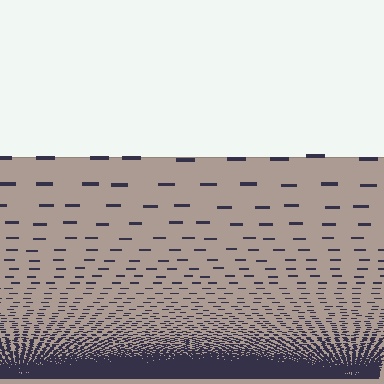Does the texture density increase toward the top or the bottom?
Density increases toward the bottom.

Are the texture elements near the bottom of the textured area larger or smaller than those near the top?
Smaller. The gradient is inverted — elements near the bottom are smaller and denser.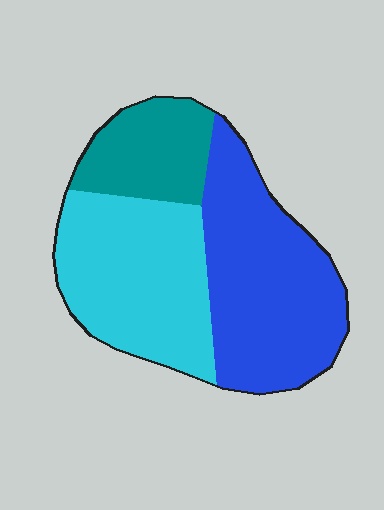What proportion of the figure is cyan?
Cyan covers about 40% of the figure.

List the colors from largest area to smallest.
From largest to smallest: blue, cyan, teal.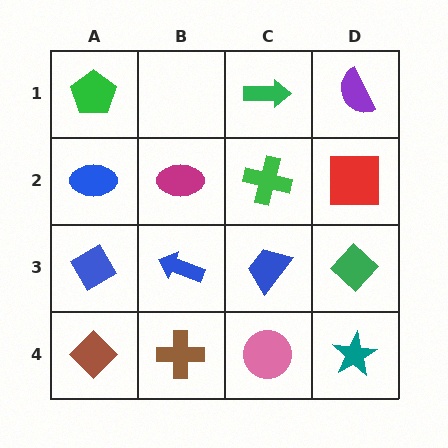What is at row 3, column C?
A blue trapezoid.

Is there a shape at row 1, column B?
No, that cell is empty.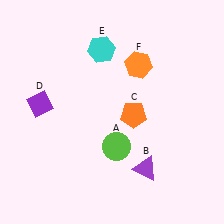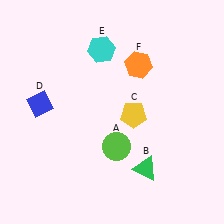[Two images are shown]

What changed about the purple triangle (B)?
In Image 1, B is purple. In Image 2, it changed to green.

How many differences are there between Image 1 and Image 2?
There are 3 differences between the two images.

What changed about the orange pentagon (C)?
In Image 1, C is orange. In Image 2, it changed to yellow.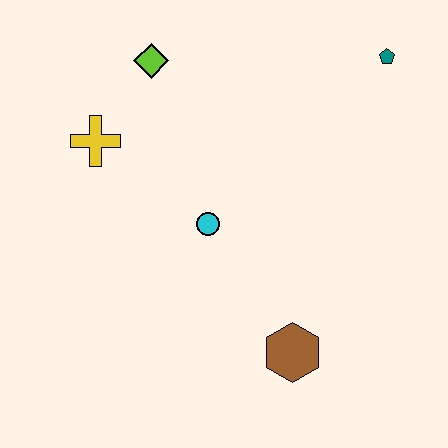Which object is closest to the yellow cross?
The lime diamond is closest to the yellow cross.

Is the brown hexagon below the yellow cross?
Yes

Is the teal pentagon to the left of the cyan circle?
No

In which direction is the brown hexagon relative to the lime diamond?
The brown hexagon is below the lime diamond.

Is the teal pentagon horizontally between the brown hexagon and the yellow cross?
No